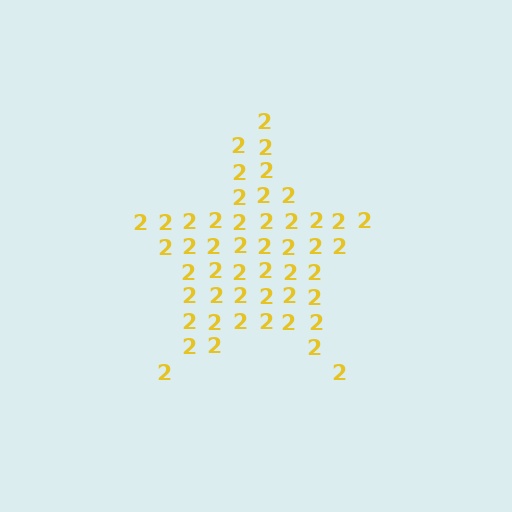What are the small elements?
The small elements are digit 2's.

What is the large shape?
The large shape is a star.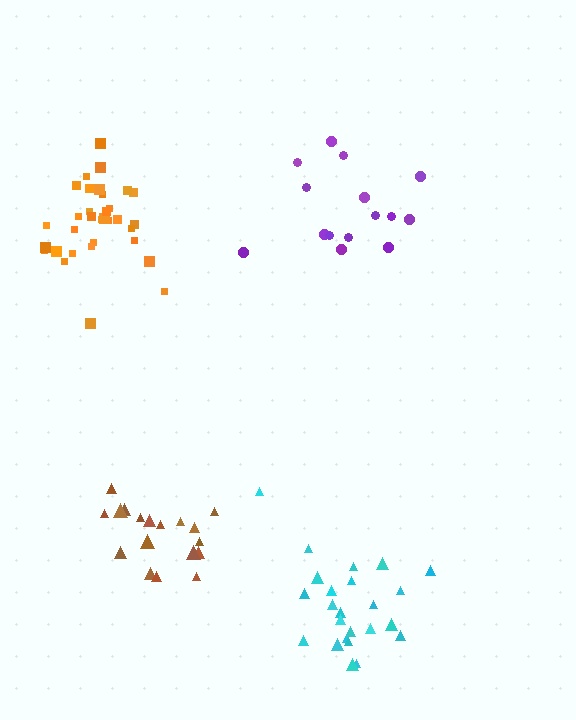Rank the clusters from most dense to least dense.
orange, brown, cyan, purple.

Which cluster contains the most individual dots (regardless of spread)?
Orange (33).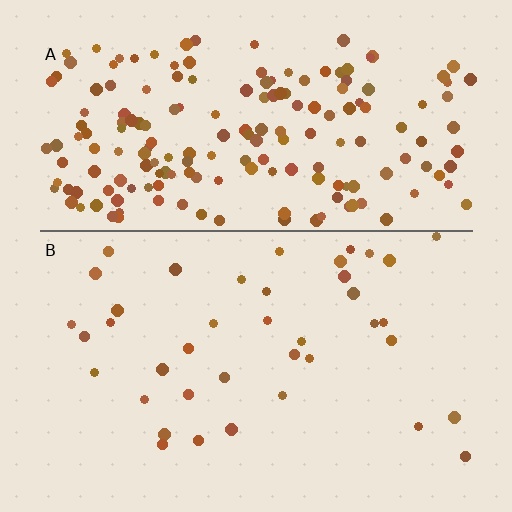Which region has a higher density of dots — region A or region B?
A (the top).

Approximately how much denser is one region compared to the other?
Approximately 4.8× — region A over region B.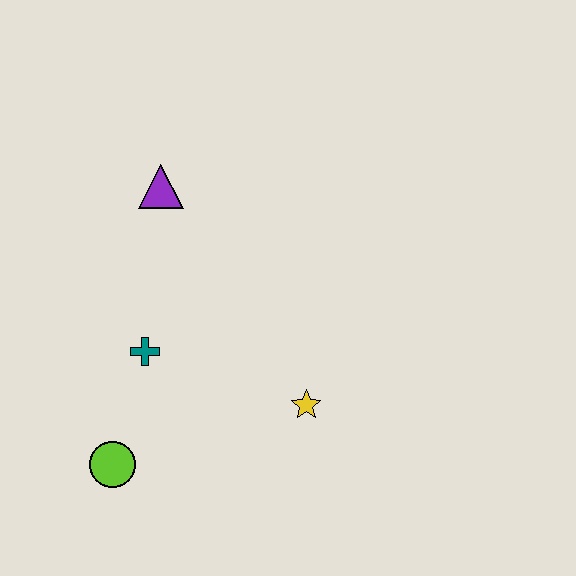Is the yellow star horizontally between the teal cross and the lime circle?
No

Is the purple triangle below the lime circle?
No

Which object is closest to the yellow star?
The teal cross is closest to the yellow star.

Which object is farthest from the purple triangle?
The lime circle is farthest from the purple triangle.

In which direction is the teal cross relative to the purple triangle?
The teal cross is below the purple triangle.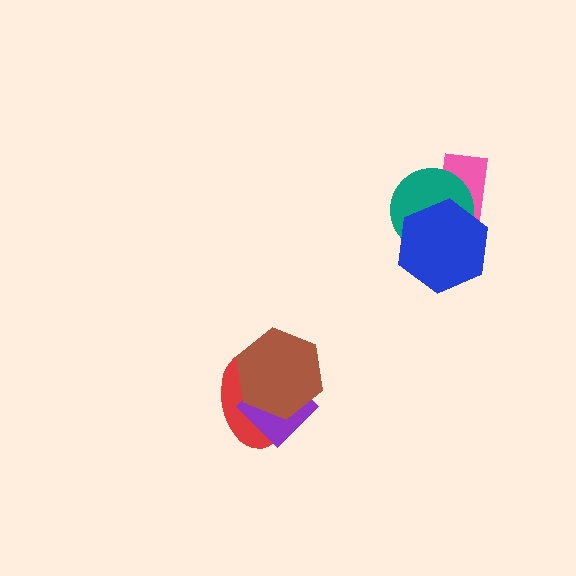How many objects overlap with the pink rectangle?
2 objects overlap with the pink rectangle.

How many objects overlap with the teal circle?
2 objects overlap with the teal circle.